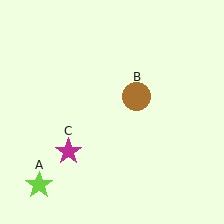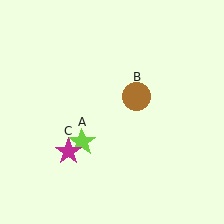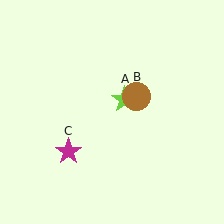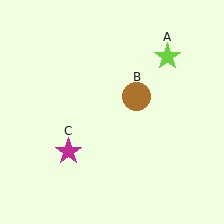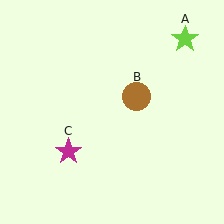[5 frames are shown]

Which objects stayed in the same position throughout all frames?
Brown circle (object B) and magenta star (object C) remained stationary.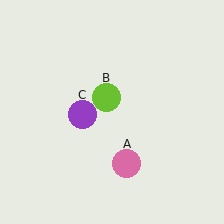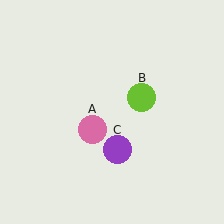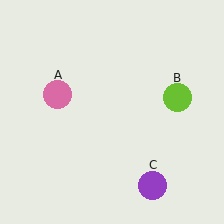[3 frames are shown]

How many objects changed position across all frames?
3 objects changed position: pink circle (object A), lime circle (object B), purple circle (object C).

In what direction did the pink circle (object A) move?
The pink circle (object A) moved up and to the left.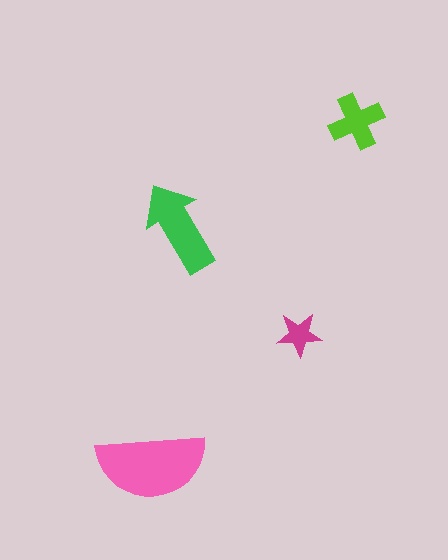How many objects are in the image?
There are 4 objects in the image.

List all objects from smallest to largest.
The magenta star, the lime cross, the green arrow, the pink semicircle.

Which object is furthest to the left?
The pink semicircle is leftmost.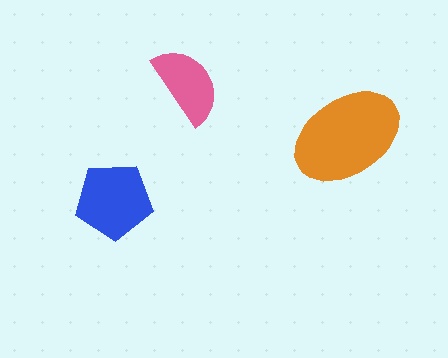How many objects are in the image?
There are 3 objects in the image.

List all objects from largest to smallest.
The orange ellipse, the blue pentagon, the pink semicircle.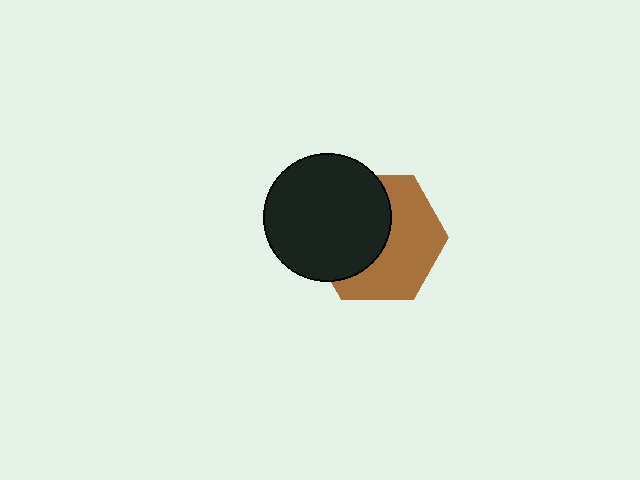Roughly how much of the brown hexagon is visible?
About half of it is visible (roughly 52%).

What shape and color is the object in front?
The object in front is a black circle.